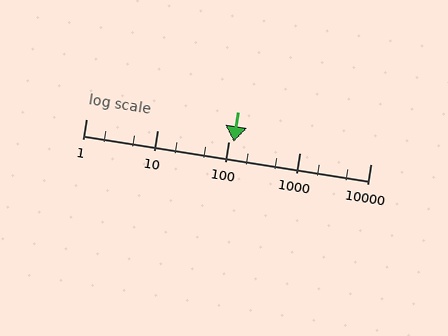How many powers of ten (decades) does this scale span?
The scale spans 4 decades, from 1 to 10000.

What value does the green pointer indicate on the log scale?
The pointer indicates approximately 120.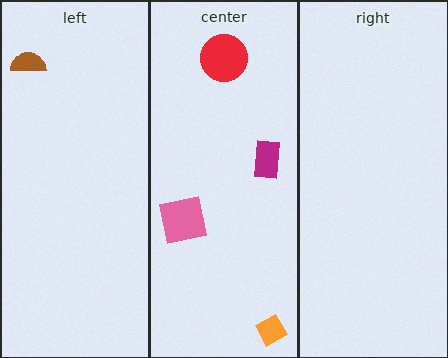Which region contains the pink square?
The center region.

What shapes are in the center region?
The orange diamond, the red circle, the magenta rectangle, the pink square.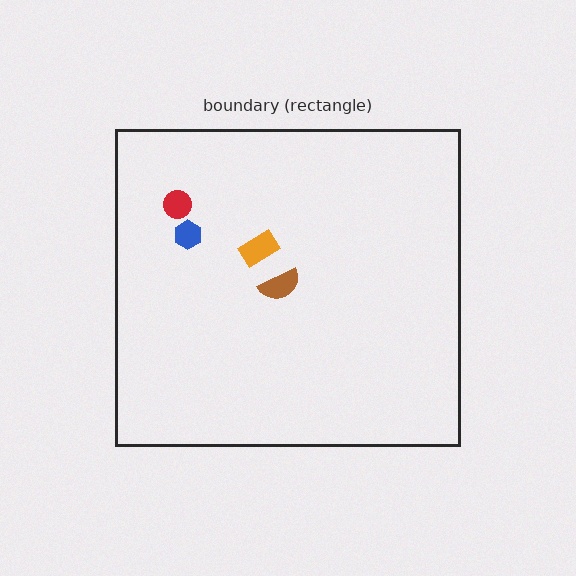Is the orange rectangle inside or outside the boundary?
Inside.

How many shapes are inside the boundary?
4 inside, 0 outside.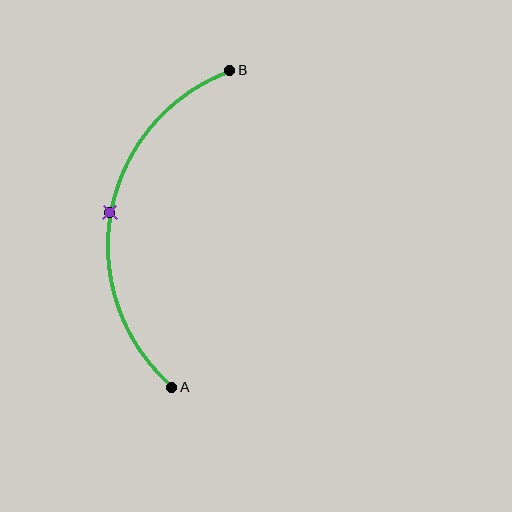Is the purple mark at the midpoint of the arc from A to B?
Yes. The purple mark lies on the arc at equal arc-length from both A and B — it is the arc midpoint.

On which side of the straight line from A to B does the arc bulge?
The arc bulges to the left of the straight line connecting A and B.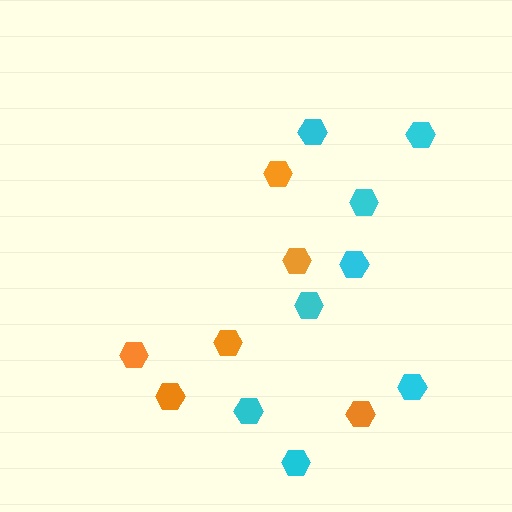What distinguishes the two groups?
There are 2 groups: one group of cyan hexagons (8) and one group of orange hexagons (6).